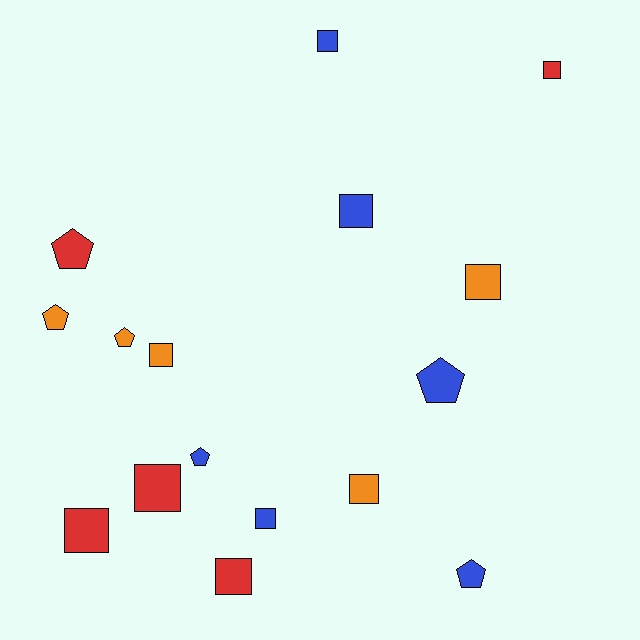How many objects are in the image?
There are 16 objects.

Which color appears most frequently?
Blue, with 6 objects.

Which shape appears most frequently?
Square, with 10 objects.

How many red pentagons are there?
There is 1 red pentagon.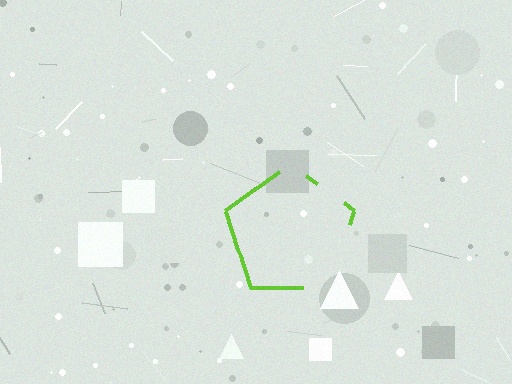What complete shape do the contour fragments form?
The contour fragments form a pentagon.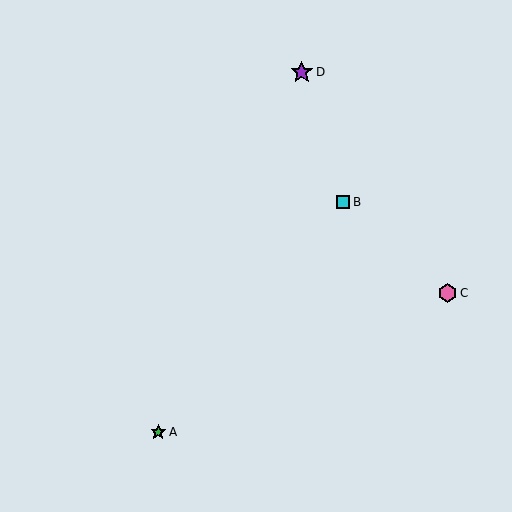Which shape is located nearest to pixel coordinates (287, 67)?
The purple star (labeled D) at (302, 72) is nearest to that location.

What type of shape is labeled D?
Shape D is a purple star.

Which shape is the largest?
The purple star (labeled D) is the largest.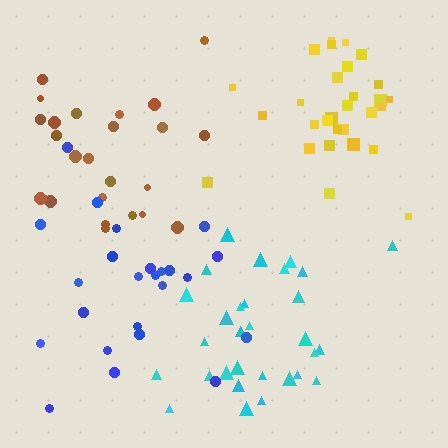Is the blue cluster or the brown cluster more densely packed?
Brown.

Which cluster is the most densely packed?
Yellow.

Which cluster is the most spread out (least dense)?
Blue.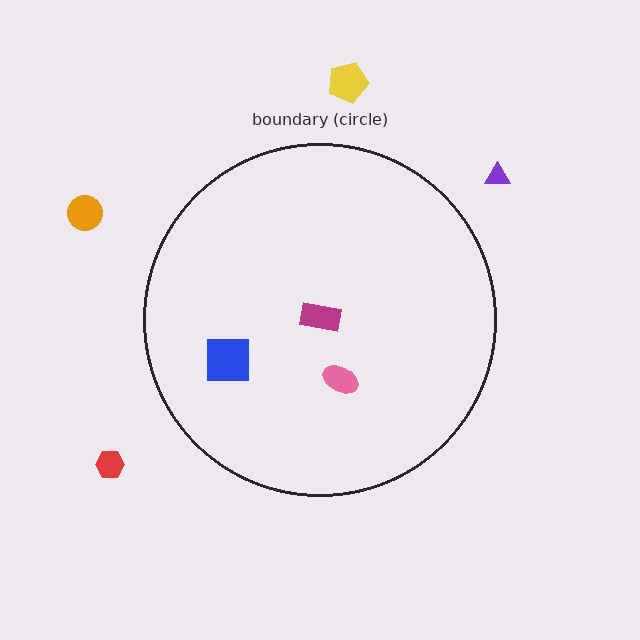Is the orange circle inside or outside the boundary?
Outside.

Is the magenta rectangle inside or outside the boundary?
Inside.